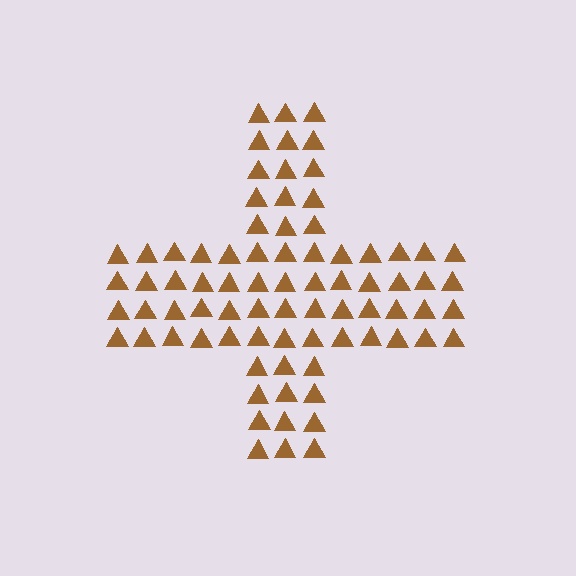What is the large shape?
The large shape is a cross.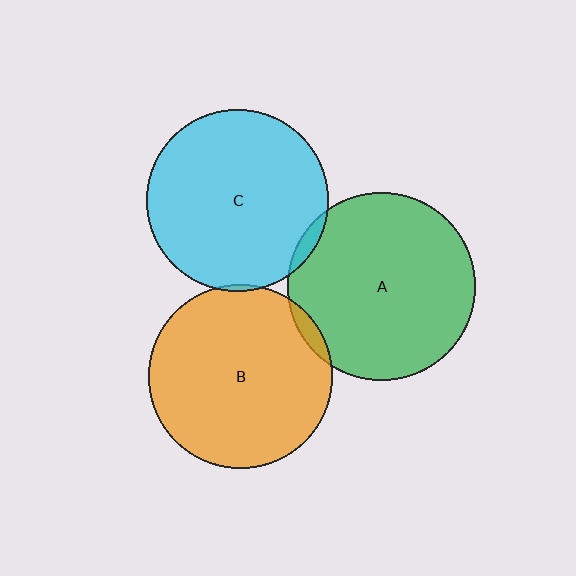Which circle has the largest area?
Circle A (green).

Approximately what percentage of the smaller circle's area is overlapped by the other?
Approximately 5%.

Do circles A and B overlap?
Yes.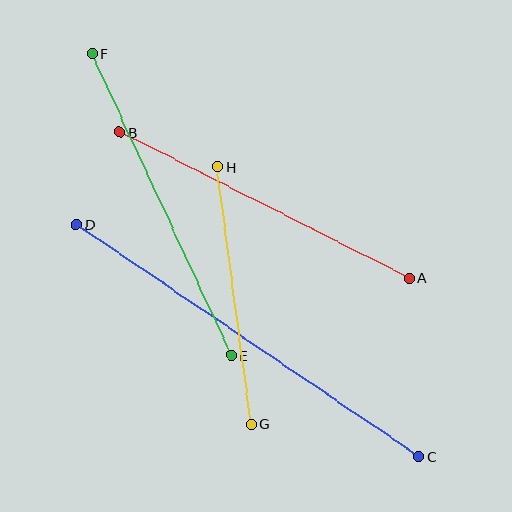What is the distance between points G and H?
The distance is approximately 259 pixels.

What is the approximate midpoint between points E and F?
The midpoint is at approximately (162, 204) pixels.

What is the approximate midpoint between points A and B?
The midpoint is at approximately (264, 205) pixels.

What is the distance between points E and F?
The distance is approximately 332 pixels.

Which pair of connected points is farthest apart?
Points C and D are farthest apart.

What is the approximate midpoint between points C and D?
The midpoint is at approximately (248, 341) pixels.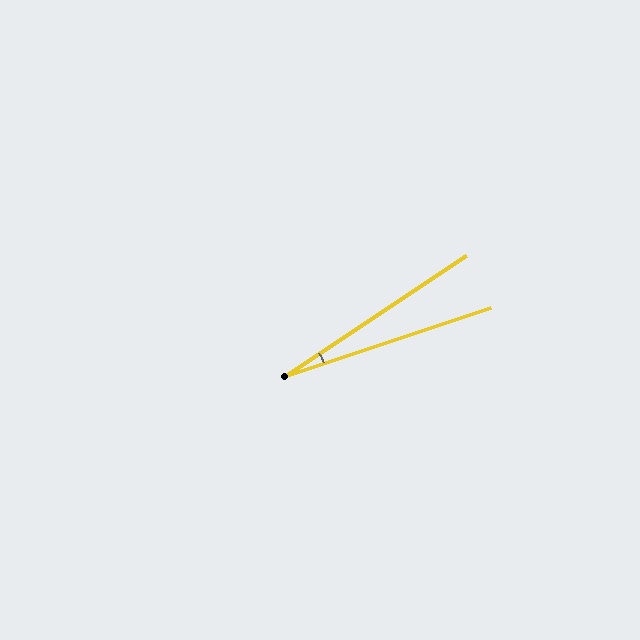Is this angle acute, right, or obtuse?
It is acute.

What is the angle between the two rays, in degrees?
Approximately 15 degrees.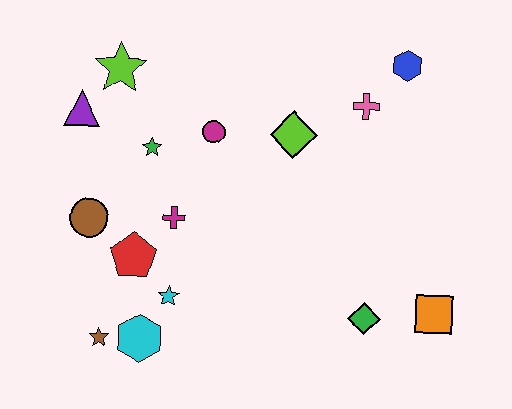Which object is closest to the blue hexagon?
The pink cross is closest to the blue hexagon.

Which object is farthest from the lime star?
The orange square is farthest from the lime star.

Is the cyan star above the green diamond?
Yes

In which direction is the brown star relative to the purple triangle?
The brown star is below the purple triangle.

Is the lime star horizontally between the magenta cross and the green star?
No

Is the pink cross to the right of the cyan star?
Yes